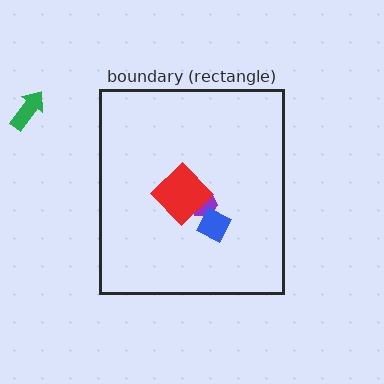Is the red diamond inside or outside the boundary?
Inside.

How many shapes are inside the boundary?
3 inside, 1 outside.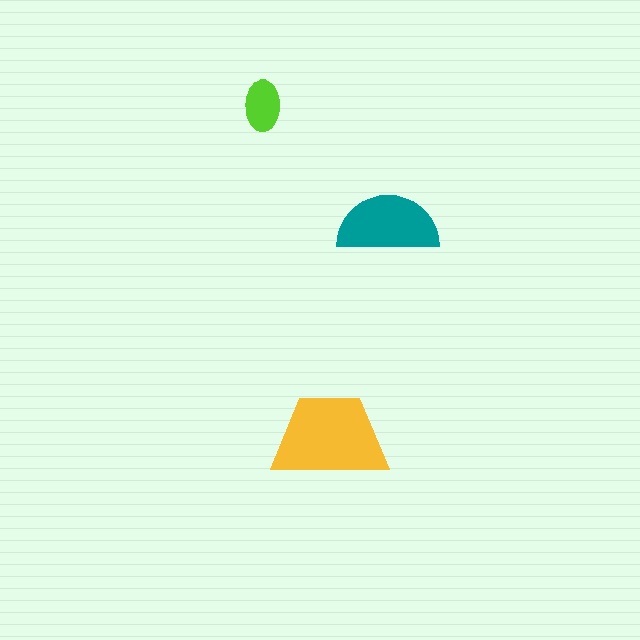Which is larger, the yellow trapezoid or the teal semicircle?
The yellow trapezoid.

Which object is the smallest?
The lime ellipse.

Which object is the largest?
The yellow trapezoid.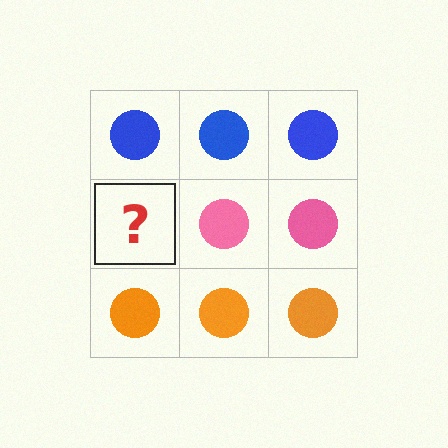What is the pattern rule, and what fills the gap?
The rule is that each row has a consistent color. The gap should be filled with a pink circle.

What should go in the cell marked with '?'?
The missing cell should contain a pink circle.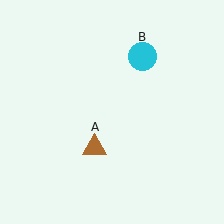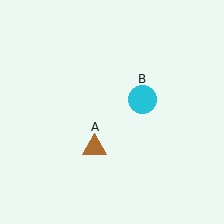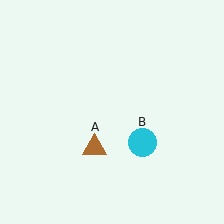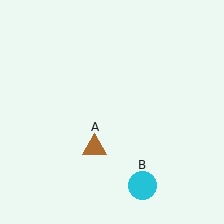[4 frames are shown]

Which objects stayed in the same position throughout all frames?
Brown triangle (object A) remained stationary.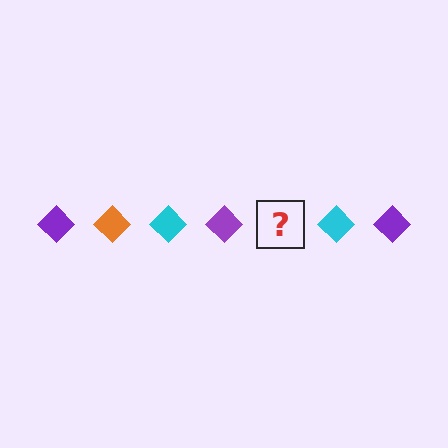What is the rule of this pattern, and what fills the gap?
The rule is that the pattern cycles through purple, orange, cyan diamonds. The gap should be filled with an orange diamond.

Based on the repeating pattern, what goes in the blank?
The blank should be an orange diamond.